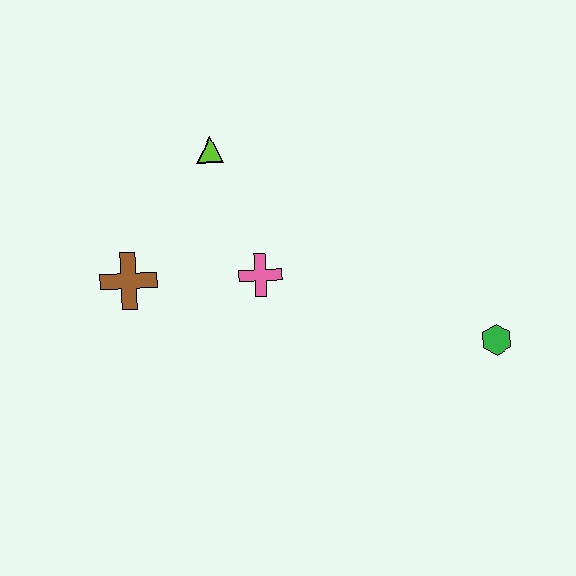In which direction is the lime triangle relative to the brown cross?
The lime triangle is above the brown cross.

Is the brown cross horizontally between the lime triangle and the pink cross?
No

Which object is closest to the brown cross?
The pink cross is closest to the brown cross.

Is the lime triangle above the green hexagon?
Yes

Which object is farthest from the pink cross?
The green hexagon is farthest from the pink cross.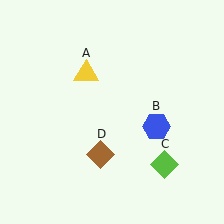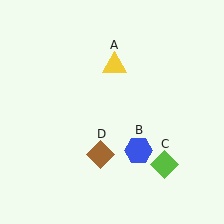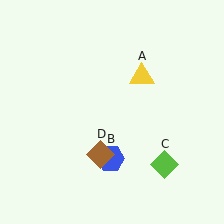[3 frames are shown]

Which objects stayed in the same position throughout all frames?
Lime diamond (object C) and brown diamond (object D) remained stationary.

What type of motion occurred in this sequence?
The yellow triangle (object A), blue hexagon (object B) rotated clockwise around the center of the scene.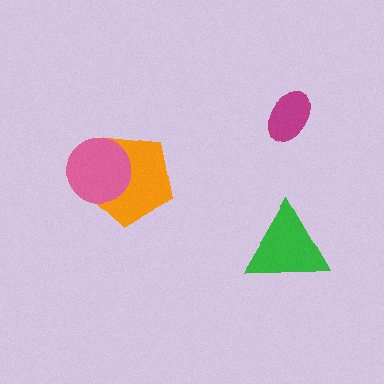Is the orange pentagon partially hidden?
Yes, it is partially covered by another shape.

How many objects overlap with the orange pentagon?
1 object overlaps with the orange pentagon.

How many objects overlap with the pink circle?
1 object overlaps with the pink circle.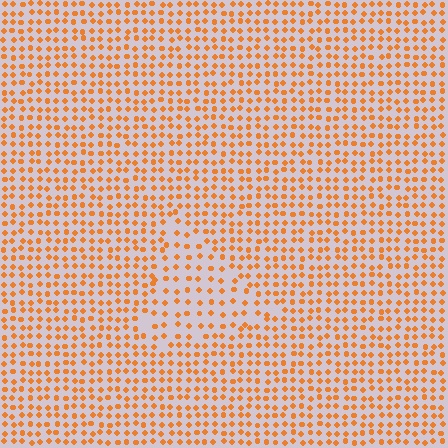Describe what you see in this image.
The image contains small orange elements arranged at two different densities. A triangle-shaped region is visible where the elements are less densely packed than the surrounding area.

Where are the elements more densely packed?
The elements are more densely packed outside the triangle boundary.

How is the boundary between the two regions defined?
The boundary is defined by a change in element density (approximately 1.7x ratio). All elements are the same color, size, and shape.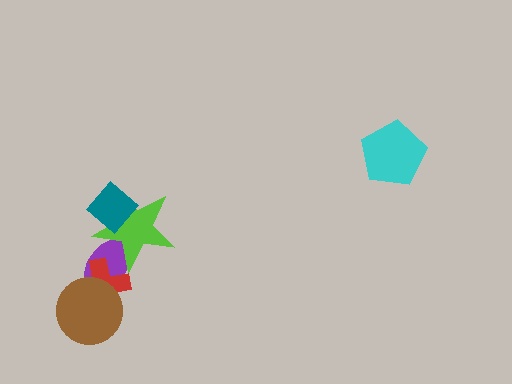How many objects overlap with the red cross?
2 objects overlap with the red cross.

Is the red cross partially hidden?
Yes, it is partially covered by another shape.